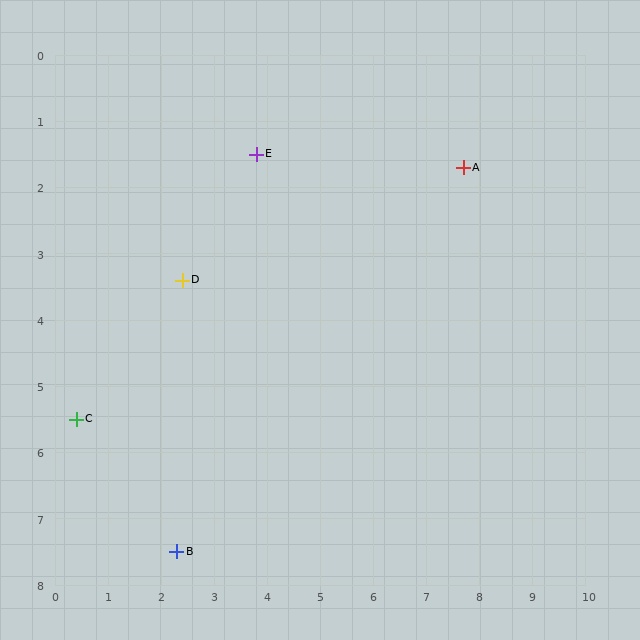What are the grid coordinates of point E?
Point E is at approximately (3.8, 1.5).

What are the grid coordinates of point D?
Point D is at approximately (2.4, 3.4).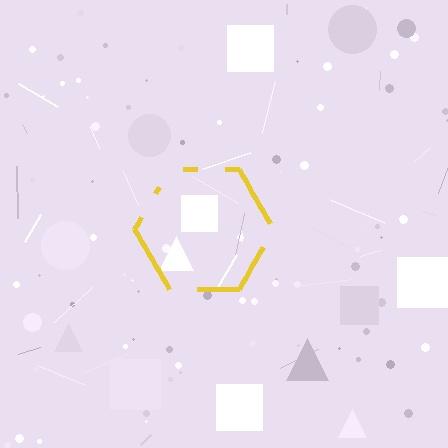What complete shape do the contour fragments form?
The contour fragments form a hexagon.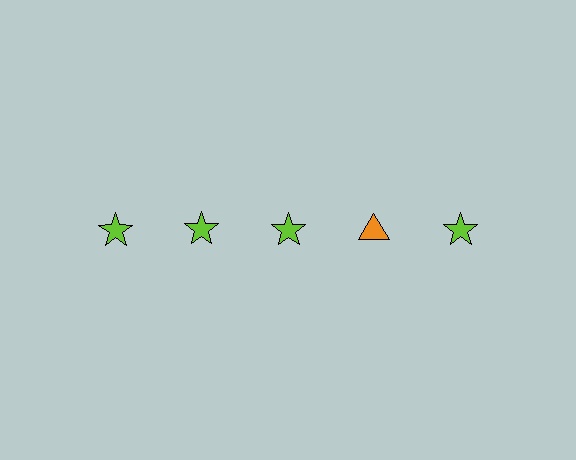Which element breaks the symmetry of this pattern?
The orange triangle in the top row, second from right column breaks the symmetry. All other shapes are lime stars.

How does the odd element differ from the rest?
It differs in both color (orange instead of lime) and shape (triangle instead of star).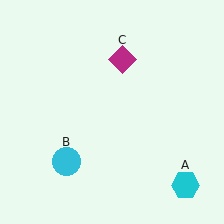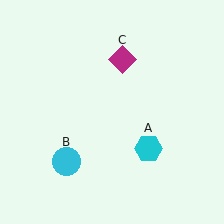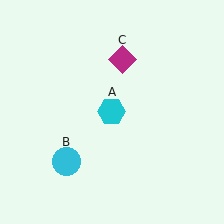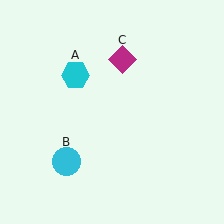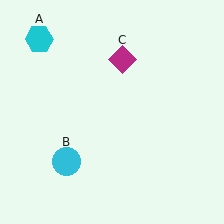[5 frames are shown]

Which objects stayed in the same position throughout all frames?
Cyan circle (object B) and magenta diamond (object C) remained stationary.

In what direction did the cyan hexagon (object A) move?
The cyan hexagon (object A) moved up and to the left.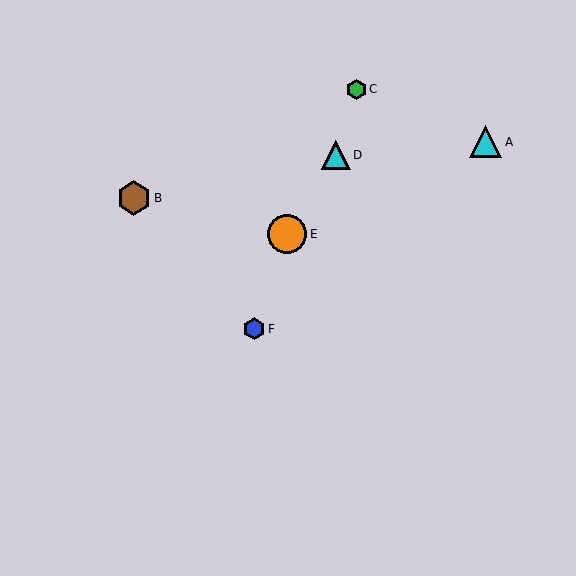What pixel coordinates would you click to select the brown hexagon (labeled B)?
Click at (134, 198) to select the brown hexagon B.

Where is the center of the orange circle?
The center of the orange circle is at (287, 234).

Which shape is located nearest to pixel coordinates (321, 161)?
The cyan triangle (labeled D) at (336, 155) is nearest to that location.